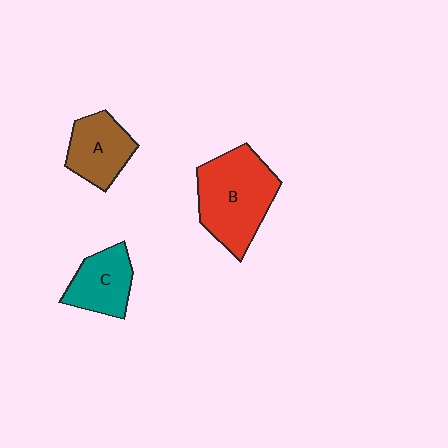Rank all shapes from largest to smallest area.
From largest to smallest: B (red), A (brown), C (teal).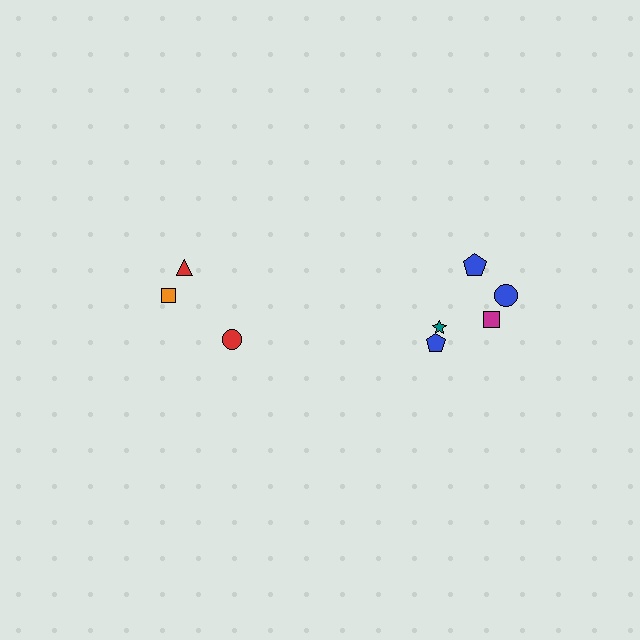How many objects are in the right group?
There are 5 objects.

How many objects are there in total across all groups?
There are 8 objects.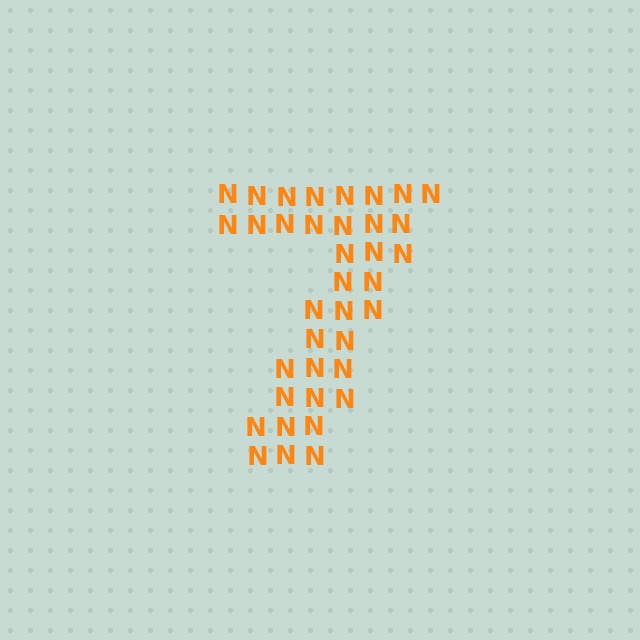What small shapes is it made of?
It is made of small letter N's.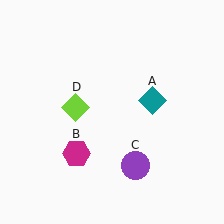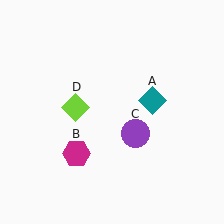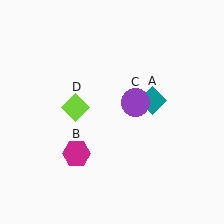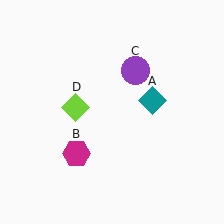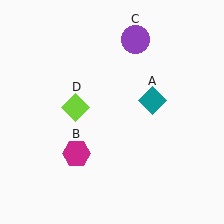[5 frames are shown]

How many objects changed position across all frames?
1 object changed position: purple circle (object C).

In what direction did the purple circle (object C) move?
The purple circle (object C) moved up.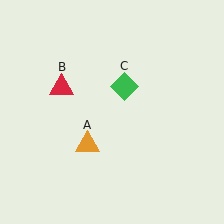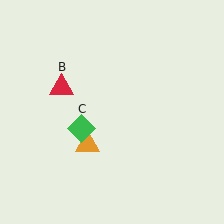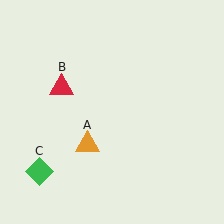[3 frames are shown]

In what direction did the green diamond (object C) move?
The green diamond (object C) moved down and to the left.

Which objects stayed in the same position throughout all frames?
Orange triangle (object A) and red triangle (object B) remained stationary.